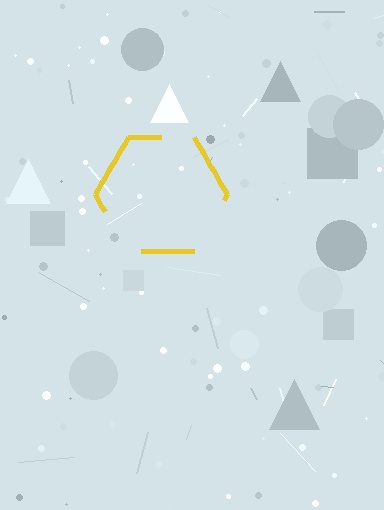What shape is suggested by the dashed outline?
The dashed outline suggests a hexagon.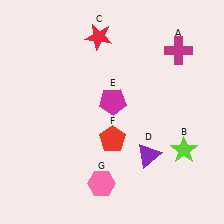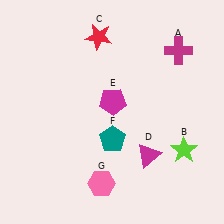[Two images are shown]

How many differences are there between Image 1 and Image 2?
There are 2 differences between the two images.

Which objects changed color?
D changed from purple to magenta. F changed from red to teal.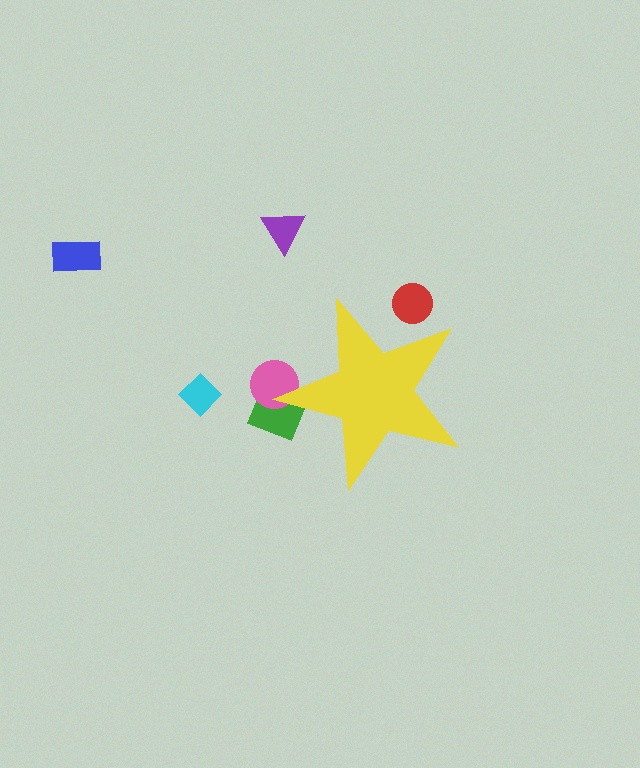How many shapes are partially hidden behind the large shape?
3 shapes are partially hidden.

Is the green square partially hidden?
Yes, the green square is partially hidden behind the yellow star.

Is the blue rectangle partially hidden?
No, the blue rectangle is fully visible.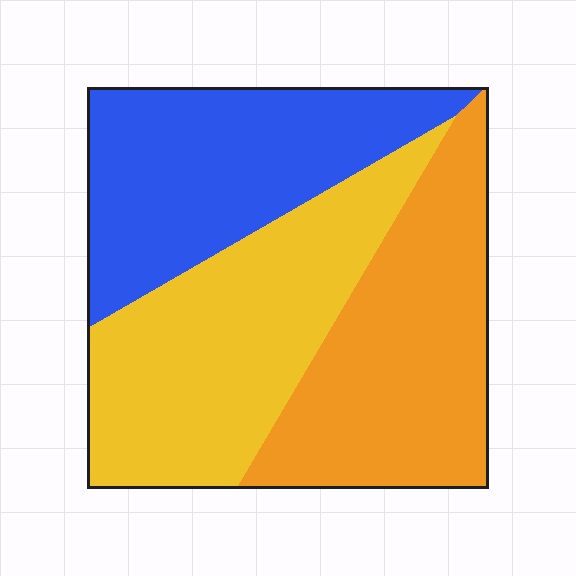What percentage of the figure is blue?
Blue covers 31% of the figure.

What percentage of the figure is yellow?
Yellow takes up about three eighths (3/8) of the figure.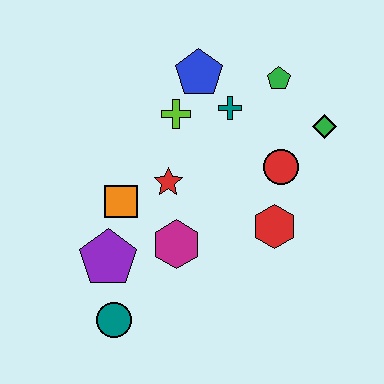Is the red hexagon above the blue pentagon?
No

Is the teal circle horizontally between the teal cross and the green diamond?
No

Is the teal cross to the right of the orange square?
Yes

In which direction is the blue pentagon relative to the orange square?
The blue pentagon is above the orange square.